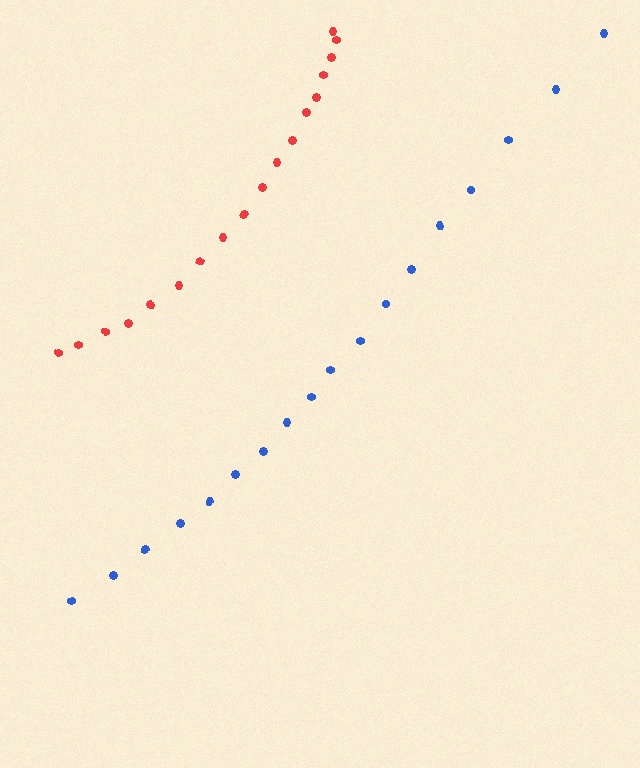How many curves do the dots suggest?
There are 2 distinct paths.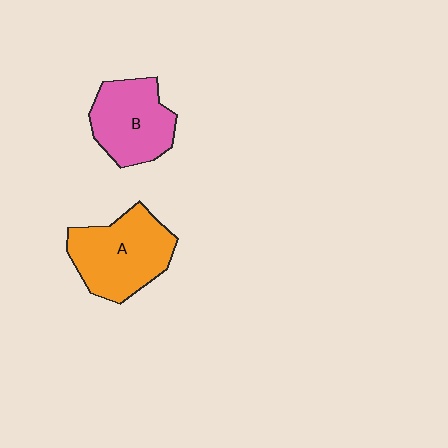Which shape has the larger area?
Shape A (orange).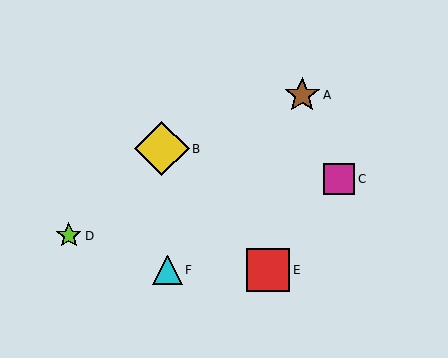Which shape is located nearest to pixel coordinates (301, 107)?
The brown star (labeled A) at (302, 95) is nearest to that location.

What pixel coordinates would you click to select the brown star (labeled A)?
Click at (302, 95) to select the brown star A.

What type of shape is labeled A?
Shape A is a brown star.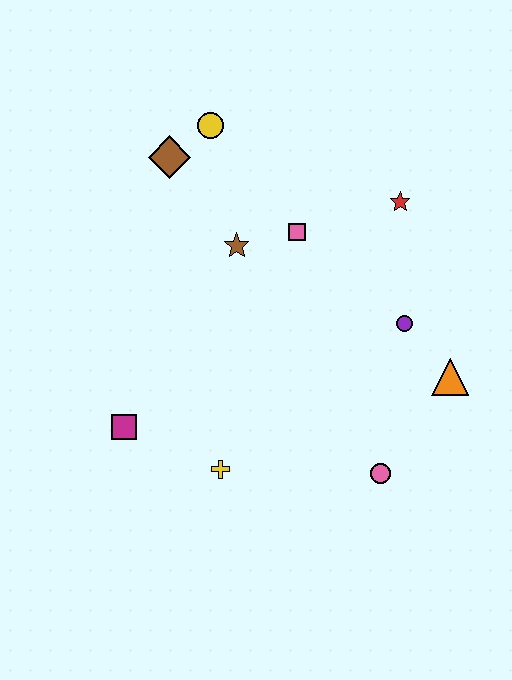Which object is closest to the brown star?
The pink square is closest to the brown star.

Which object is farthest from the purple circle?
The magenta square is farthest from the purple circle.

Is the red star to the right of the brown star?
Yes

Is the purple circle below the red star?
Yes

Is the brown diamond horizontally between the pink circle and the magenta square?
Yes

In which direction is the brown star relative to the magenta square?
The brown star is above the magenta square.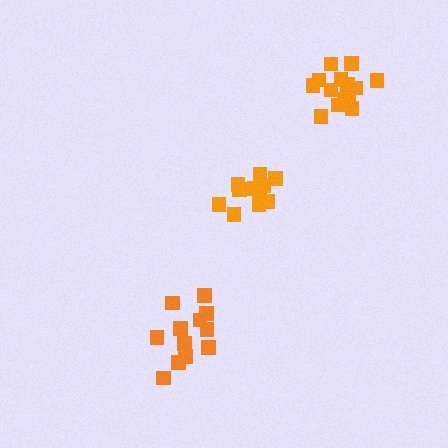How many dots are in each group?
Group 1: 12 dots, Group 2: 12 dots, Group 3: 14 dots (38 total).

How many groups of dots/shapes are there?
There are 3 groups.